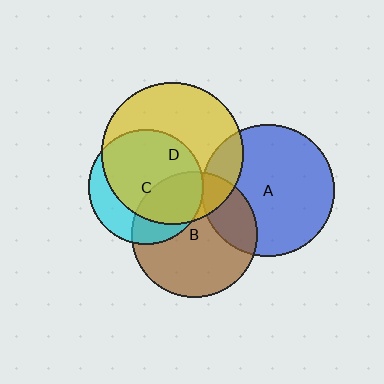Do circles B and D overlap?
Yes.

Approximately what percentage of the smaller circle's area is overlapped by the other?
Approximately 30%.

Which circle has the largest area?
Circle D (yellow).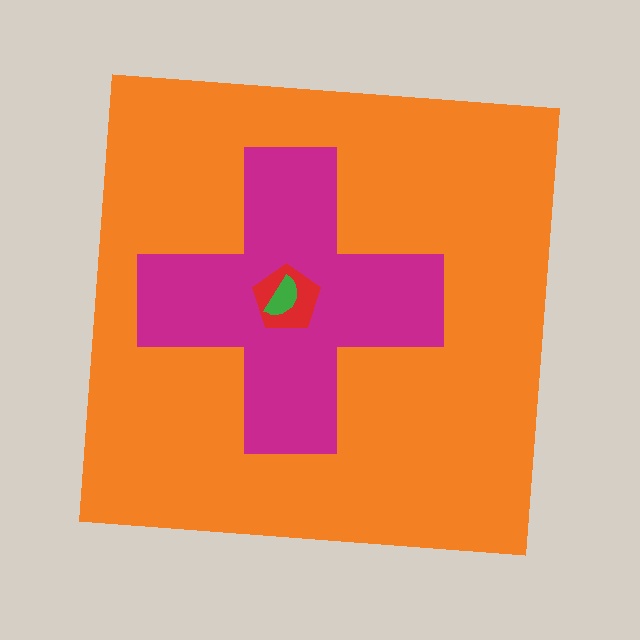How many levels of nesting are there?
4.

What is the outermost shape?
The orange square.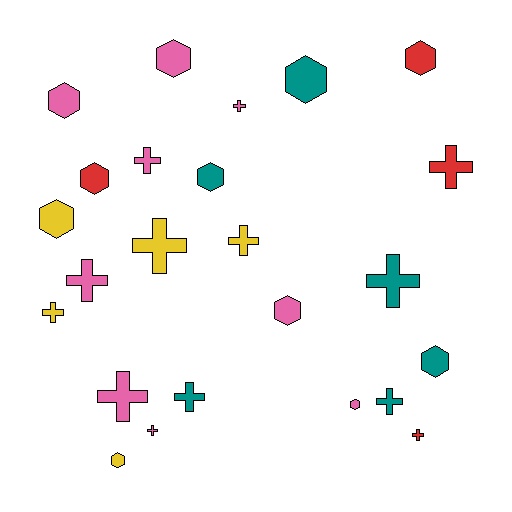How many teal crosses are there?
There are 3 teal crosses.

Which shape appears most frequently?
Cross, with 13 objects.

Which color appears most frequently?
Pink, with 9 objects.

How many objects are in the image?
There are 24 objects.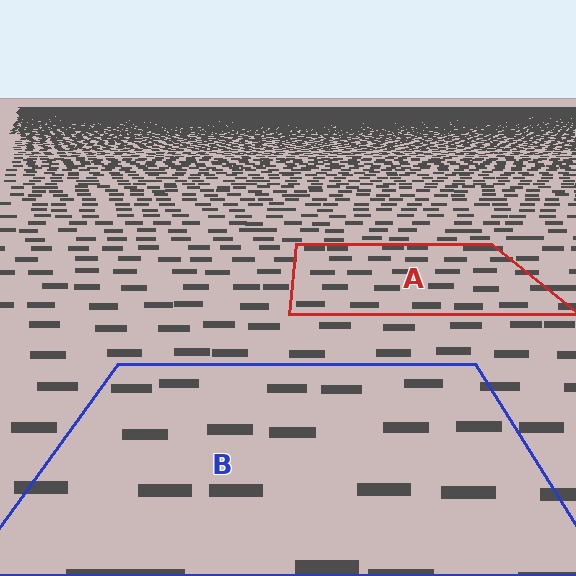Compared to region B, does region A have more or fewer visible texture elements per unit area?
Region A has more texture elements per unit area — they are packed more densely because it is farther away.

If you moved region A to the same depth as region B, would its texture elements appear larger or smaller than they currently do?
They would appear larger. At a closer depth, the same texture elements are projected at a bigger on-screen size.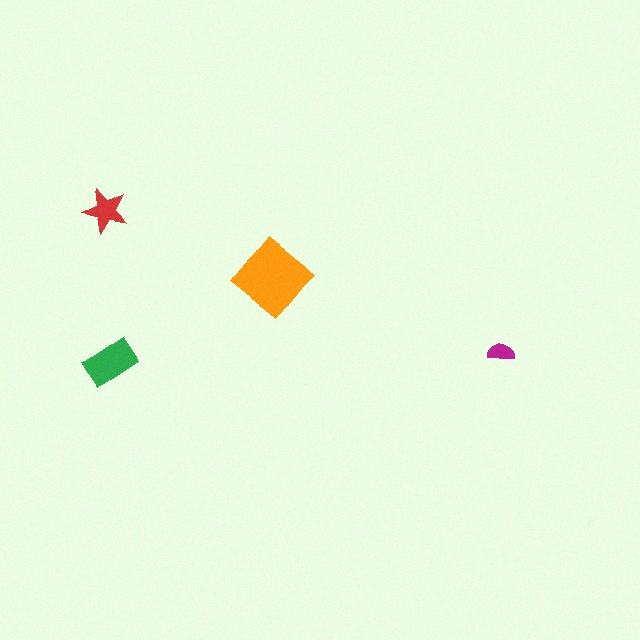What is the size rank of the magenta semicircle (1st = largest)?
4th.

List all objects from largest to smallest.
The orange diamond, the green rectangle, the red star, the magenta semicircle.